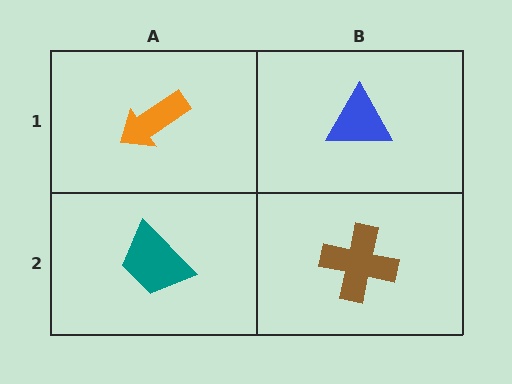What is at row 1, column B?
A blue triangle.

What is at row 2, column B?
A brown cross.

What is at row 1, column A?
An orange arrow.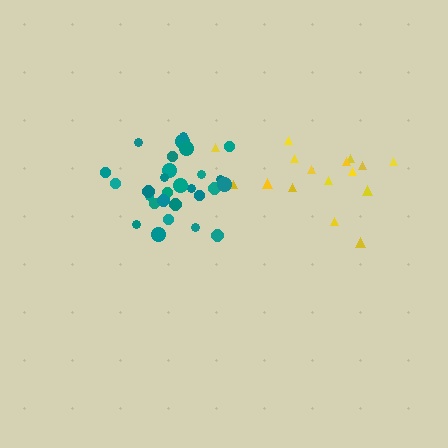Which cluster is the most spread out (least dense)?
Yellow.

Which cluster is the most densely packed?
Teal.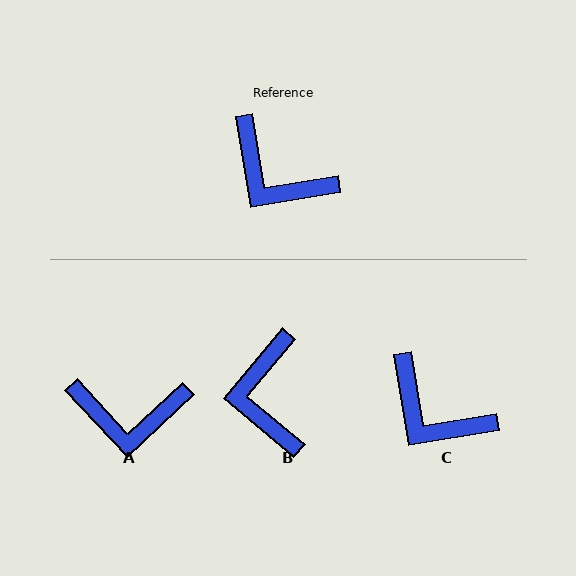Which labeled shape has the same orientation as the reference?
C.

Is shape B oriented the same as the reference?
No, it is off by about 49 degrees.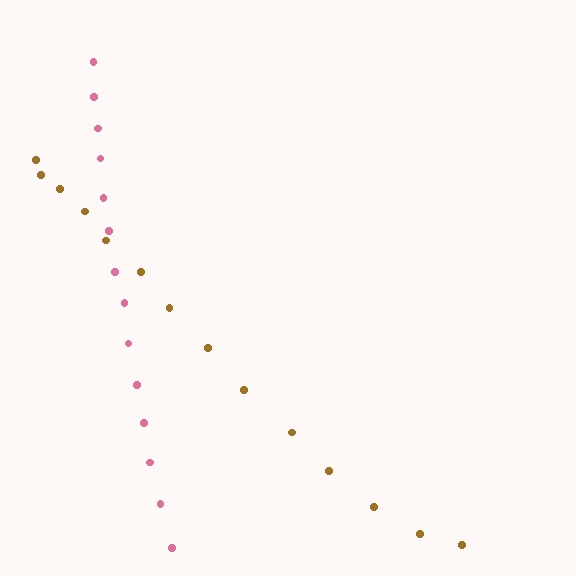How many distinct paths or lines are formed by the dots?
There are 2 distinct paths.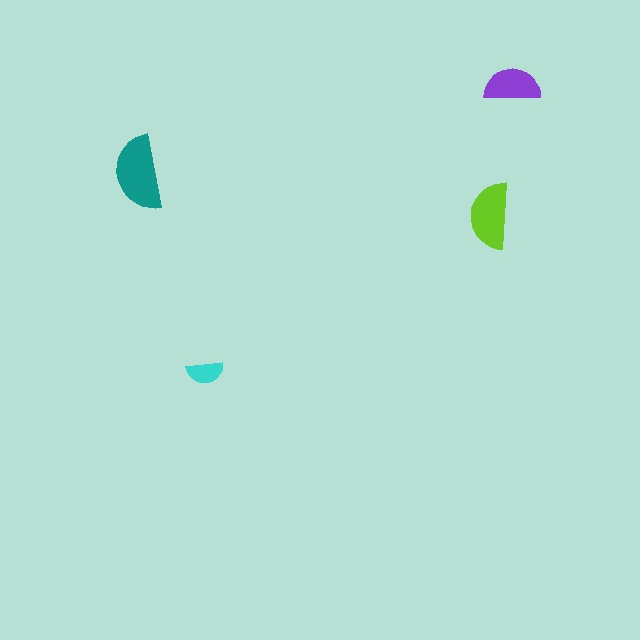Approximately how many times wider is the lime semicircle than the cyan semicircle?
About 2 times wider.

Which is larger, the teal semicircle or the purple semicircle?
The teal one.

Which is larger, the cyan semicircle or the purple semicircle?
The purple one.